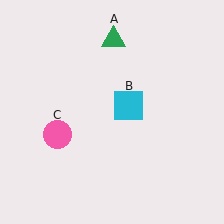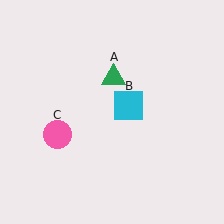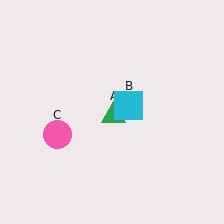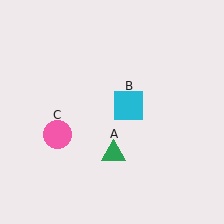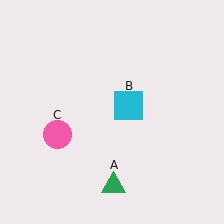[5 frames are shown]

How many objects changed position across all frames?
1 object changed position: green triangle (object A).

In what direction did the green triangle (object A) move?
The green triangle (object A) moved down.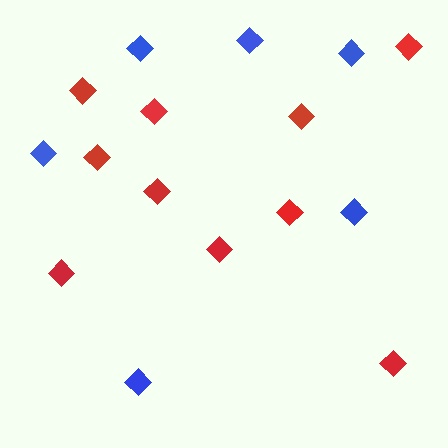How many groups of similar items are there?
There are 2 groups: one group of red diamonds (10) and one group of blue diamonds (6).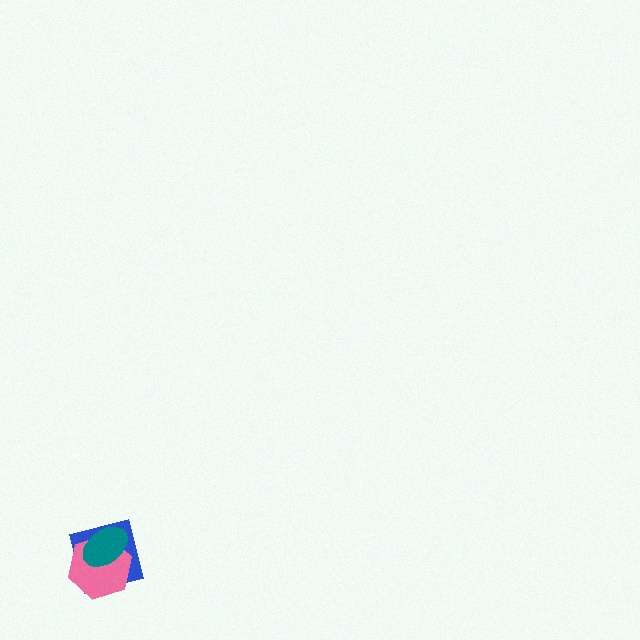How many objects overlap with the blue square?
2 objects overlap with the blue square.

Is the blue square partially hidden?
Yes, it is partially covered by another shape.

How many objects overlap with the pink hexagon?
2 objects overlap with the pink hexagon.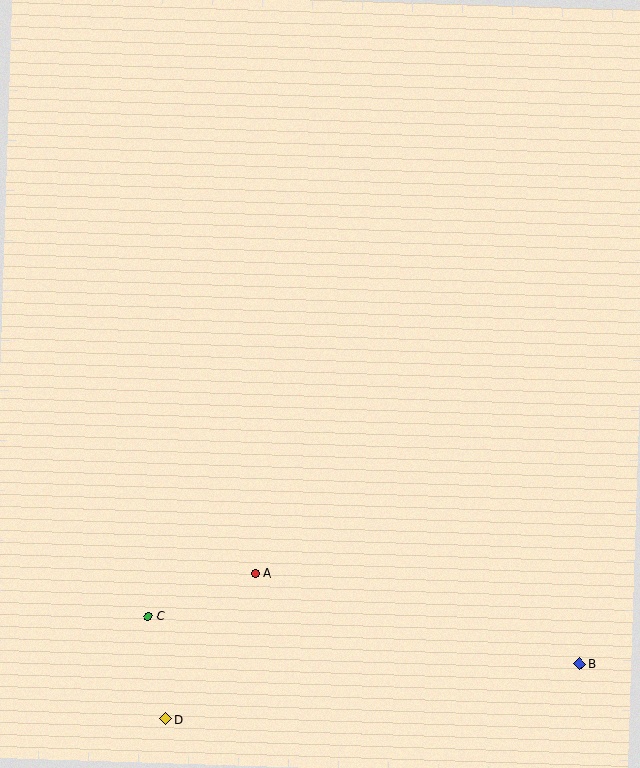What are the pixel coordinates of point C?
Point C is at (148, 616).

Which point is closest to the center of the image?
Point A at (255, 573) is closest to the center.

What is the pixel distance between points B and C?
The distance between B and C is 434 pixels.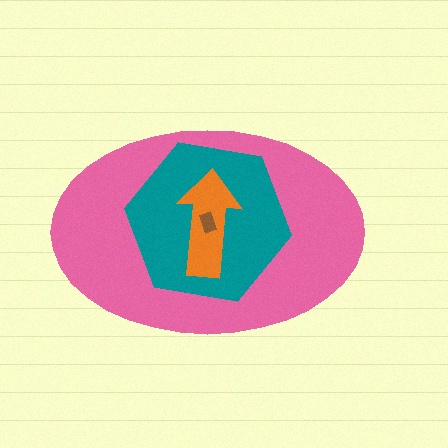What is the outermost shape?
The pink ellipse.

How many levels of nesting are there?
4.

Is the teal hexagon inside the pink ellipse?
Yes.